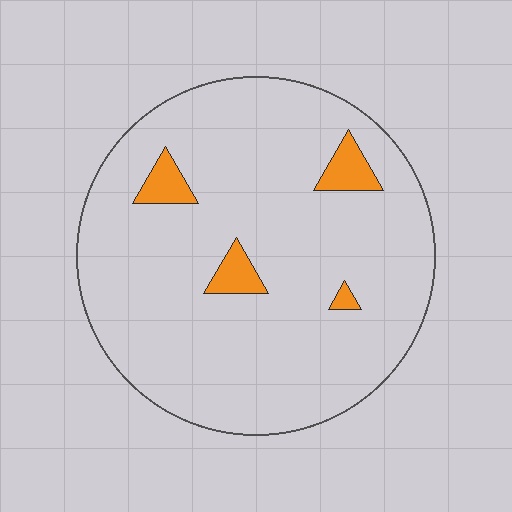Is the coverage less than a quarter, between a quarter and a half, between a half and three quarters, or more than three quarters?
Less than a quarter.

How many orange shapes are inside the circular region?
4.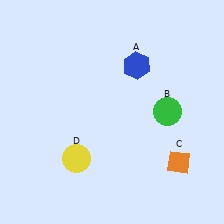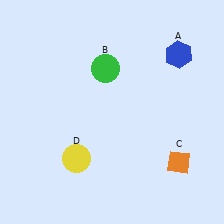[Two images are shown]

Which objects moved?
The objects that moved are: the blue hexagon (A), the green circle (B).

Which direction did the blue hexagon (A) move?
The blue hexagon (A) moved right.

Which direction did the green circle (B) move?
The green circle (B) moved left.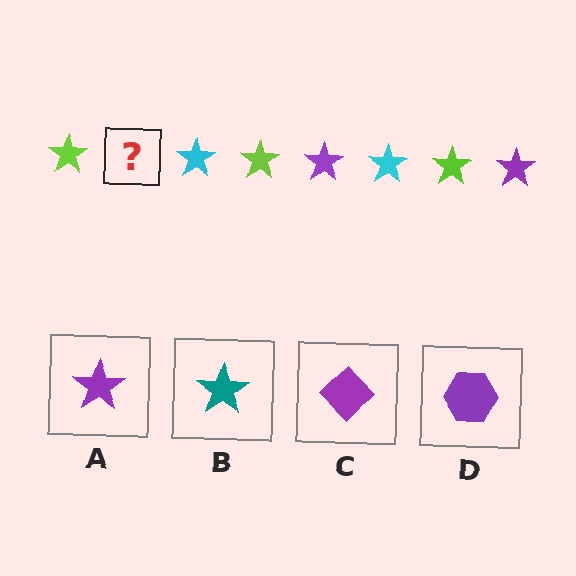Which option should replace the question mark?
Option A.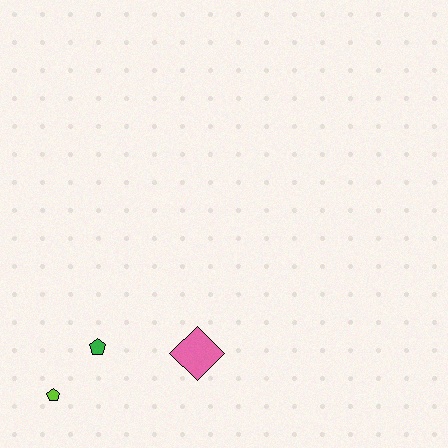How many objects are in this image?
There are 3 objects.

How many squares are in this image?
There are no squares.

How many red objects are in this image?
There are no red objects.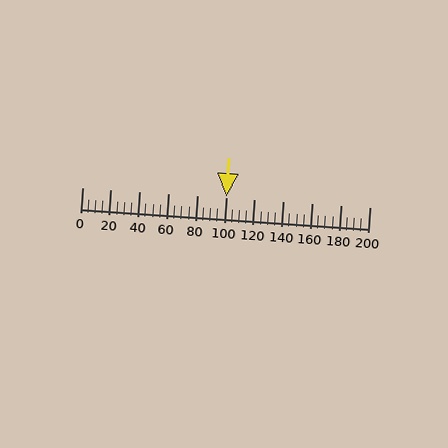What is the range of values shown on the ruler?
The ruler shows values from 0 to 200.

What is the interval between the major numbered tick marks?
The major tick marks are spaced 20 units apart.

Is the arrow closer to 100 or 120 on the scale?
The arrow is closer to 100.